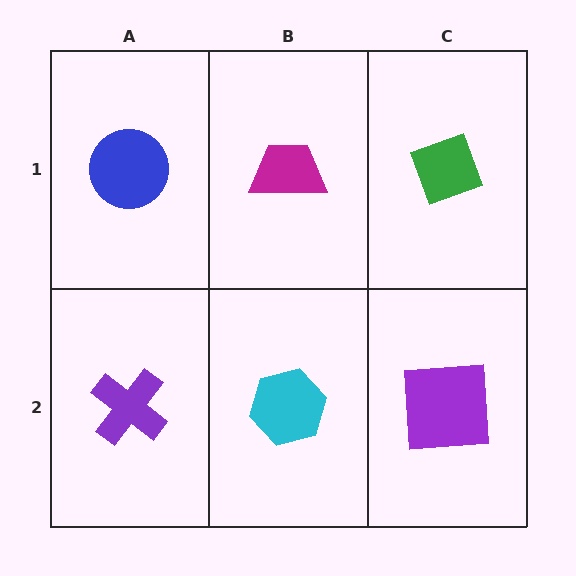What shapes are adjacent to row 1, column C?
A purple square (row 2, column C), a magenta trapezoid (row 1, column B).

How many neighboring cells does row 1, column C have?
2.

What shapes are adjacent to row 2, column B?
A magenta trapezoid (row 1, column B), a purple cross (row 2, column A), a purple square (row 2, column C).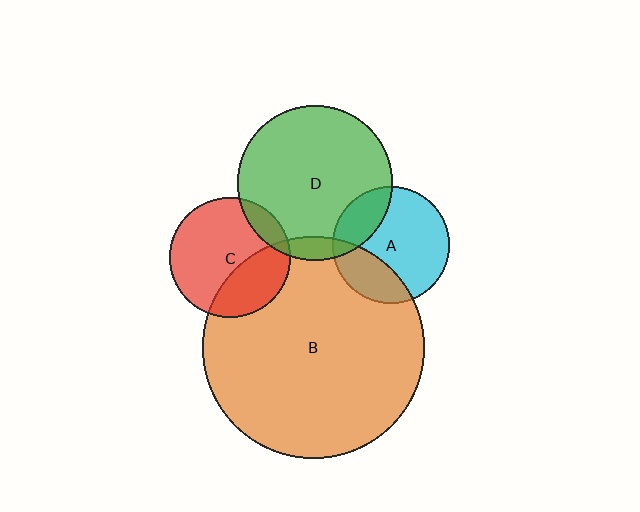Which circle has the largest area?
Circle B (orange).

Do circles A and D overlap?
Yes.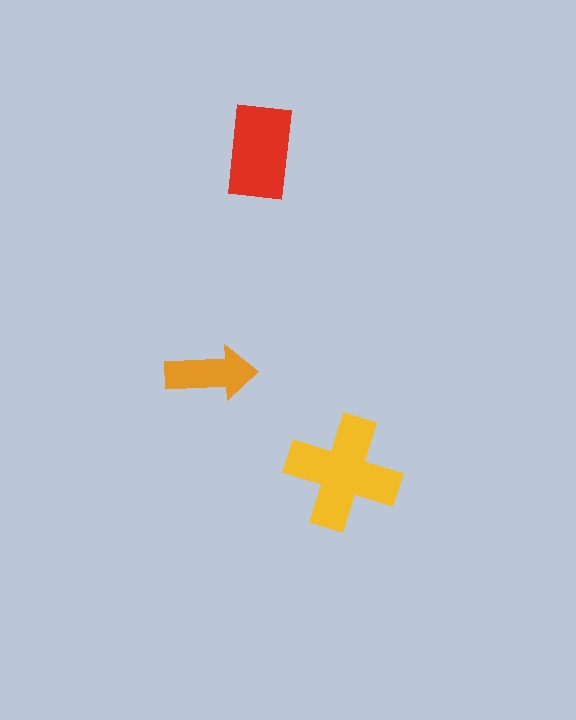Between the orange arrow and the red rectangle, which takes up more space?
The red rectangle.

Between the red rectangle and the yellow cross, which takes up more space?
The yellow cross.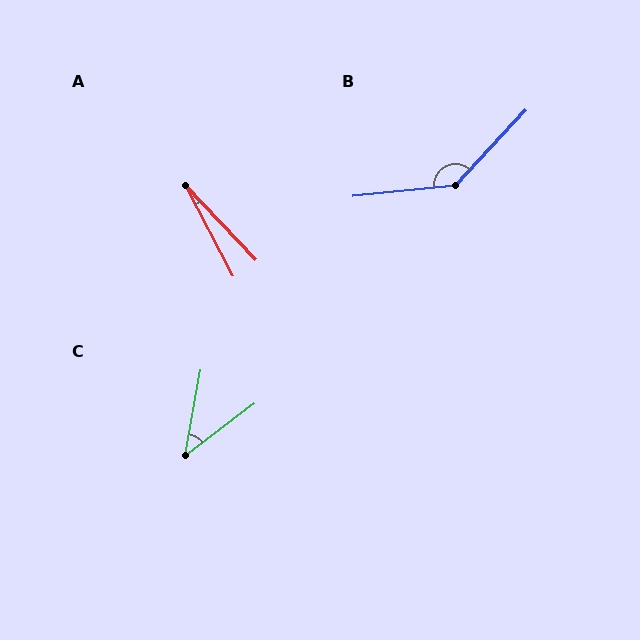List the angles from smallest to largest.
A (16°), C (42°), B (139°).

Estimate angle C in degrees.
Approximately 42 degrees.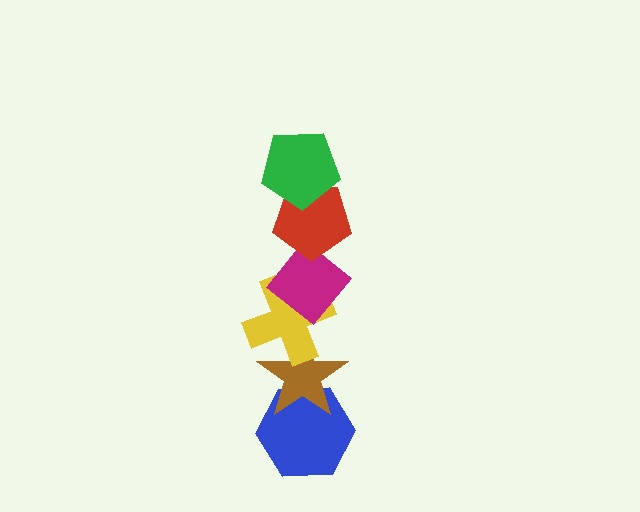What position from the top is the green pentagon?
The green pentagon is 1st from the top.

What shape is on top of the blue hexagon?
The brown star is on top of the blue hexagon.